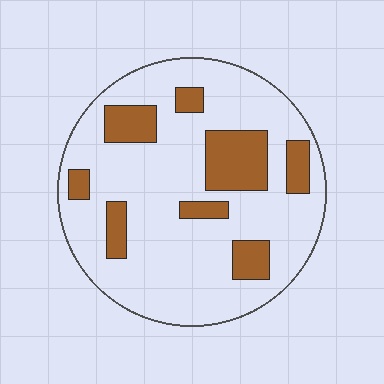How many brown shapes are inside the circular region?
8.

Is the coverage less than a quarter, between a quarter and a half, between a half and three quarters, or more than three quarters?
Less than a quarter.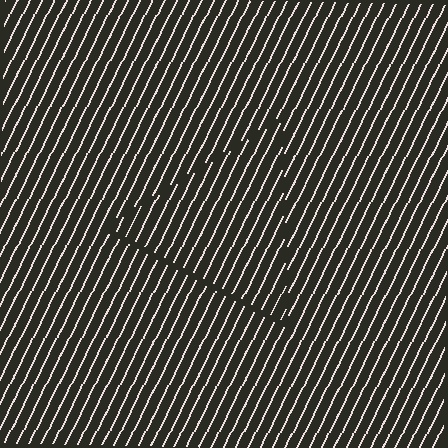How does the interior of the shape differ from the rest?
The interior of the shape contains the same grating, shifted by half a period — the contour is defined by the phase discontinuity where line-ends from the inner and outer gratings abut.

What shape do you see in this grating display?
An illusory triangle. The interior of the shape contains the same grating, shifted by half a period — the contour is defined by the phase discontinuity where line-ends from the inner and outer gratings abut.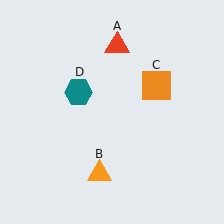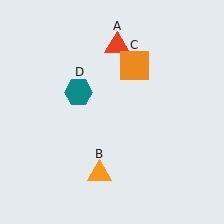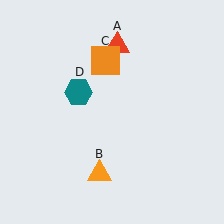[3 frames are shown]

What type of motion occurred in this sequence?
The orange square (object C) rotated counterclockwise around the center of the scene.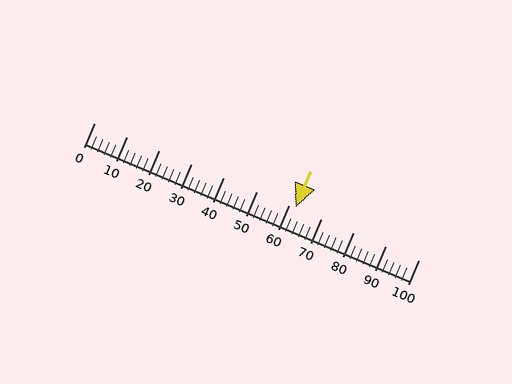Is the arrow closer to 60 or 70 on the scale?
The arrow is closer to 60.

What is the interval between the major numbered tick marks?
The major tick marks are spaced 10 units apart.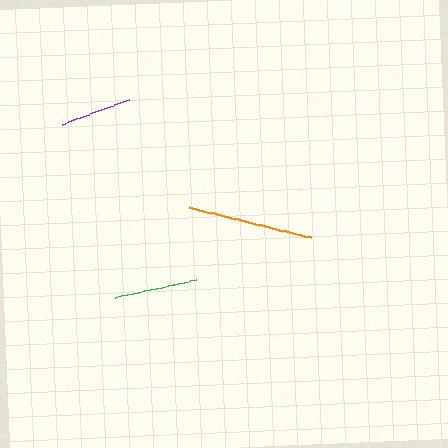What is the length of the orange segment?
The orange segment is approximately 125 pixels long.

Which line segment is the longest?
The orange line is the longest at approximately 125 pixels.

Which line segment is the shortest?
The purple line is the shortest at approximately 71 pixels.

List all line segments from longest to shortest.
From longest to shortest: orange, green, purple.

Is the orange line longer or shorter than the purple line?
The orange line is longer than the purple line.